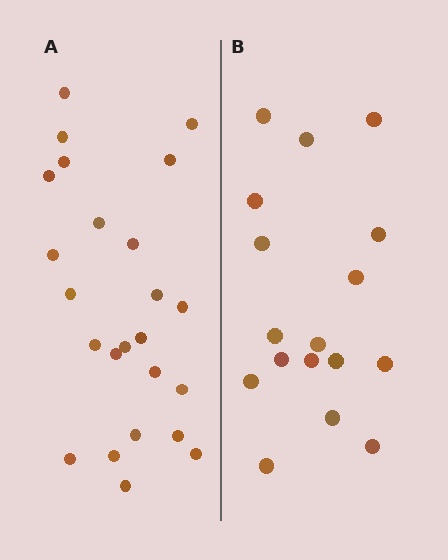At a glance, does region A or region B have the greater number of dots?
Region A (the left region) has more dots.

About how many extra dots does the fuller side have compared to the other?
Region A has roughly 8 or so more dots than region B.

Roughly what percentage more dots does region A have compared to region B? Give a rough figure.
About 40% more.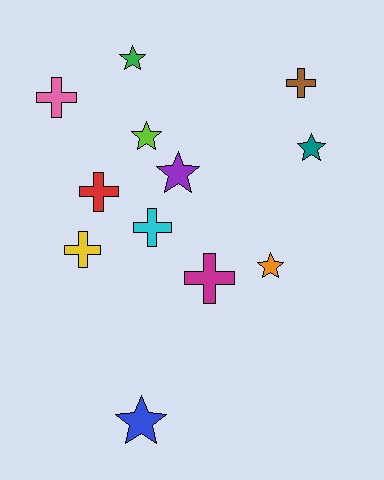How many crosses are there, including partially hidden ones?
There are 6 crosses.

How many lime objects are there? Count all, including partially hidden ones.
There is 1 lime object.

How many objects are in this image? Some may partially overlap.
There are 12 objects.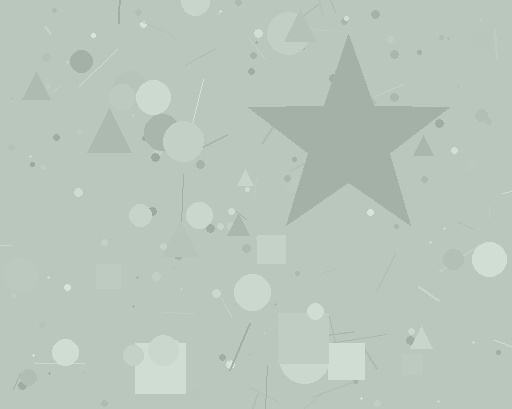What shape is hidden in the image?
A star is hidden in the image.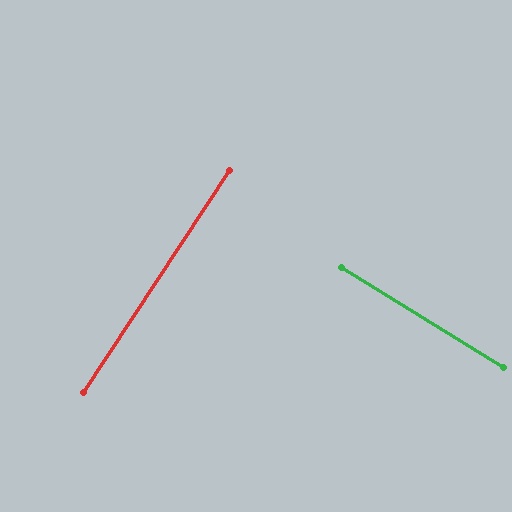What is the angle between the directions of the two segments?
Approximately 88 degrees.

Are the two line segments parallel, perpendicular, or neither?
Perpendicular — they meet at approximately 88°.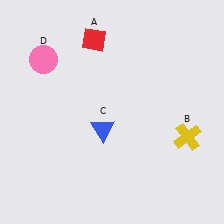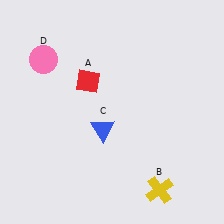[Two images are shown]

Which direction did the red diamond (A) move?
The red diamond (A) moved down.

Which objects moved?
The objects that moved are: the red diamond (A), the yellow cross (B).